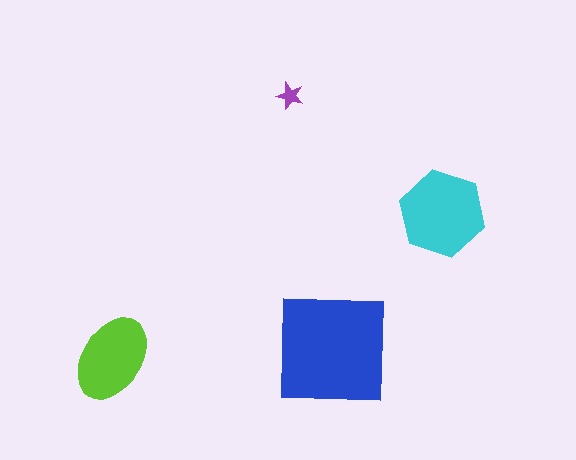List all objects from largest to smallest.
The blue square, the cyan hexagon, the lime ellipse, the purple star.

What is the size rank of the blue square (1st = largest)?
1st.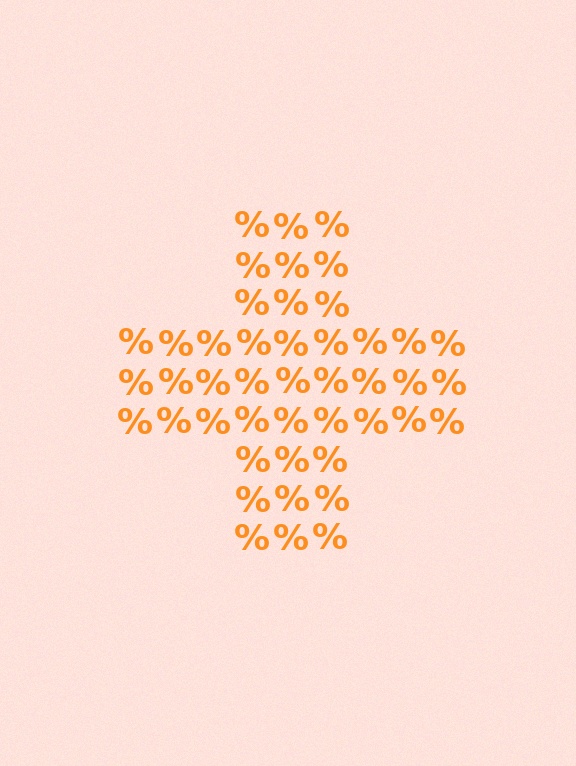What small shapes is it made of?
It is made of small percent signs.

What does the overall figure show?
The overall figure shows a cross.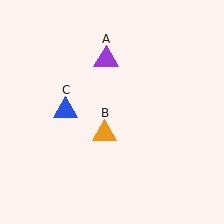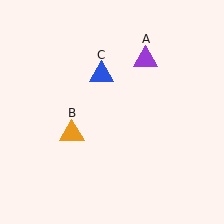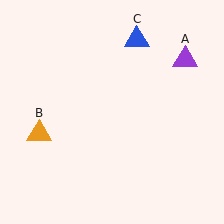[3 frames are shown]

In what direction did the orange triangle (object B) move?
The orange triangle (object B) moved left.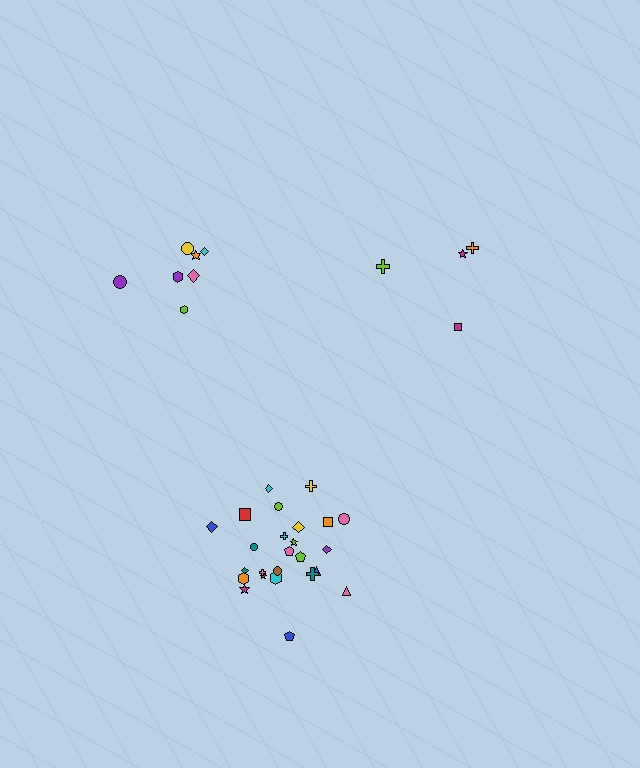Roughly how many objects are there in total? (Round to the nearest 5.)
Roughly 35 objects in total.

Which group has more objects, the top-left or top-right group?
The top-left group.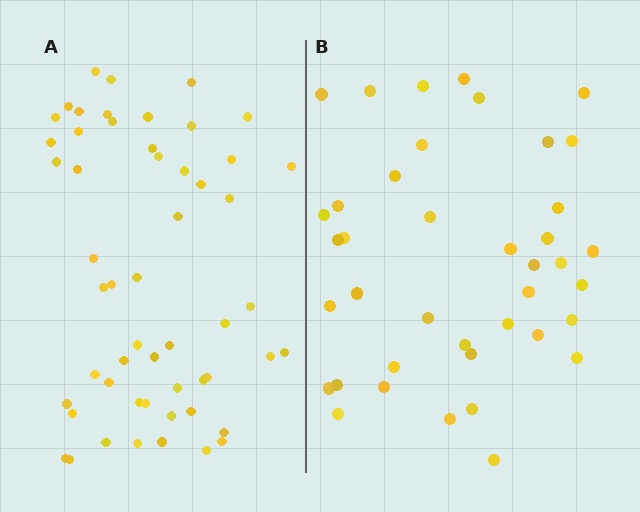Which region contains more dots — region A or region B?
Region A (the left region) has more dots.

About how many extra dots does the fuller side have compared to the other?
Region A has approximately 15 more dots than region B.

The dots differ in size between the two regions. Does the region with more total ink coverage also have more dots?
No. Region B has more total ink coverage because its dots are larger, but region A actually contains more individual dots. Total area can be misleading — the number of items is what matters here.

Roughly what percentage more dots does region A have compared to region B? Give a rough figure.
About 35% more.